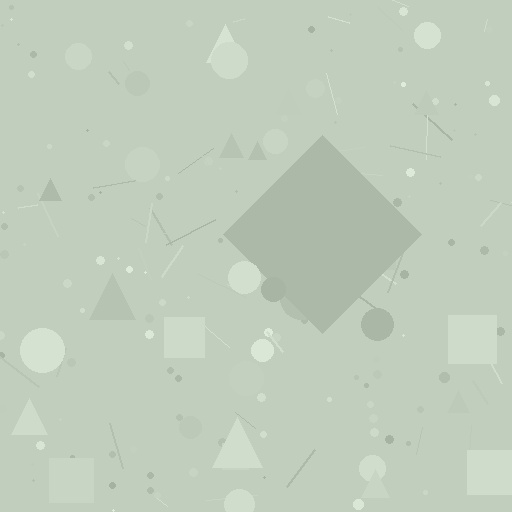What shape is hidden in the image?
A diamond is hidden in the image.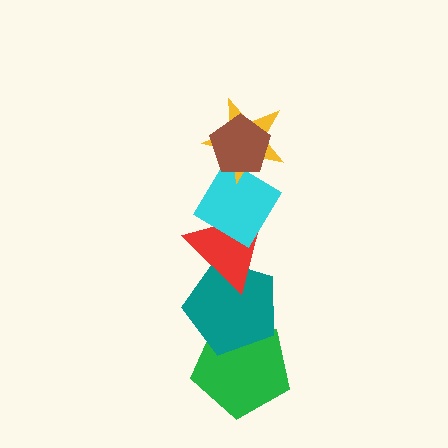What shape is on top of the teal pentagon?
The red triangle is on top of the teal pentagon.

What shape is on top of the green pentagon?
The teal pentagon is on top of the green pentagon.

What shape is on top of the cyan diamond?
The yellow star is on top of the cyan diamond.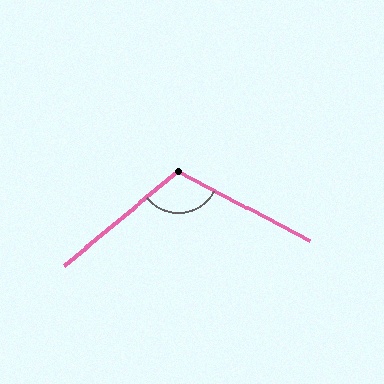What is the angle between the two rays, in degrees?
Approximately 113 degrees.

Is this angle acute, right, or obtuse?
It is obtuse.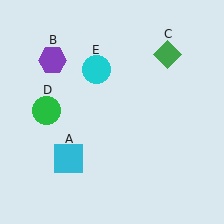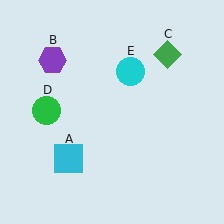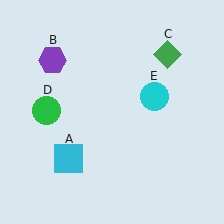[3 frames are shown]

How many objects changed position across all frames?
1 object changed position: cyan circle (object E).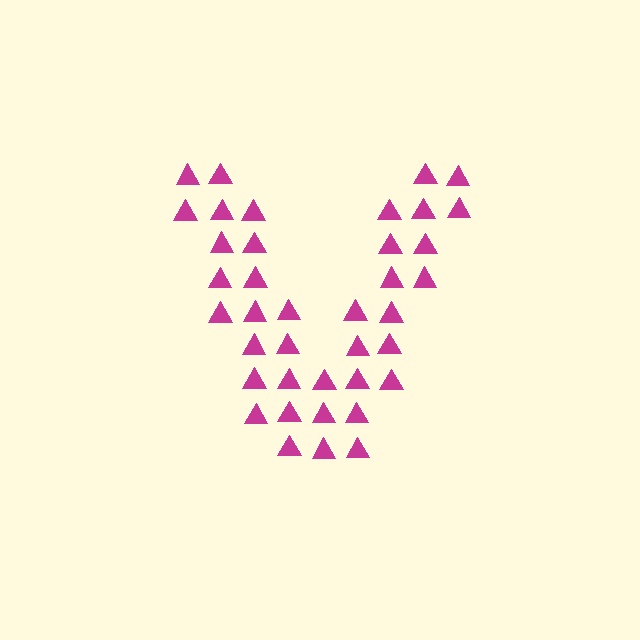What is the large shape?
The large shape is the letter V.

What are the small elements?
The small elements are triangles.